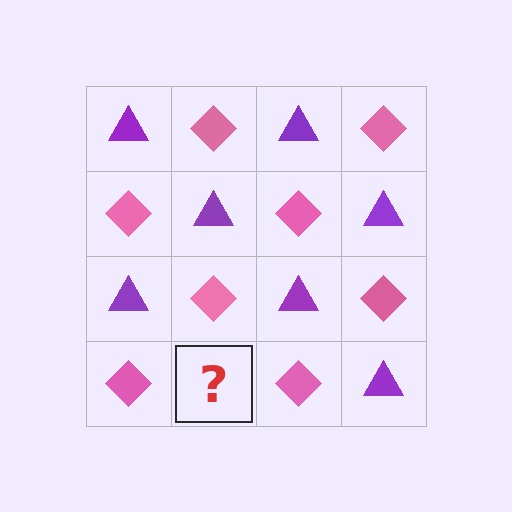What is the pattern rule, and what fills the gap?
The rule is that it alternates purple triangle and pink diamond in a checkerboard pattern. The gap should be filled with a purple triangle.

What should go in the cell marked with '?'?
The missing cell should contain a purple triangle.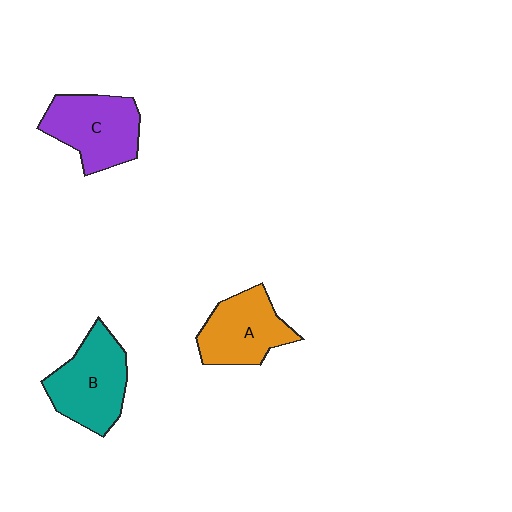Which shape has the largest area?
Shape B (teal).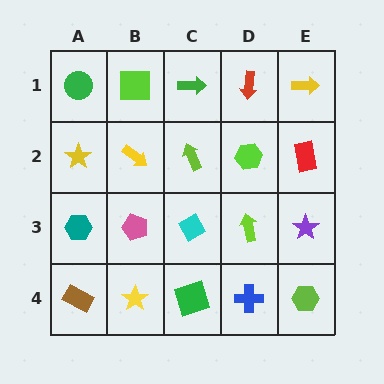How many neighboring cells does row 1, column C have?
3.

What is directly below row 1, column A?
A yellow star.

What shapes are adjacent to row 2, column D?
A red arrow (row 1, column D), a lime arrow (row 3, column D), a lime arrow (row 2, column C), a red rectangle (row 2, column E).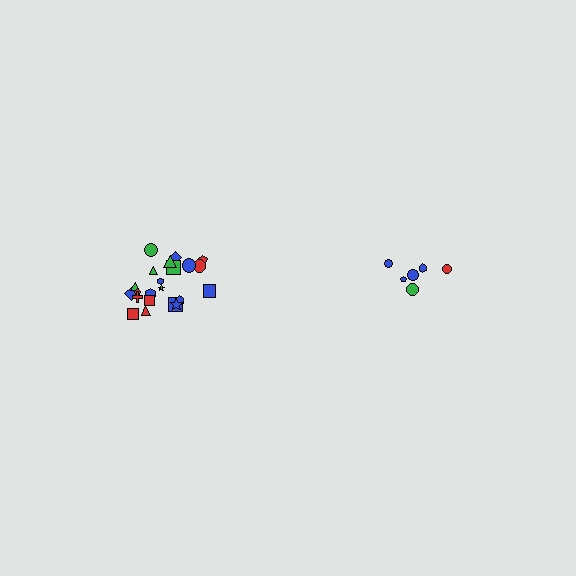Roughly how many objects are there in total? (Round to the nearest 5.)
Roughly 30 objects in total.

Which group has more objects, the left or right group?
The left group.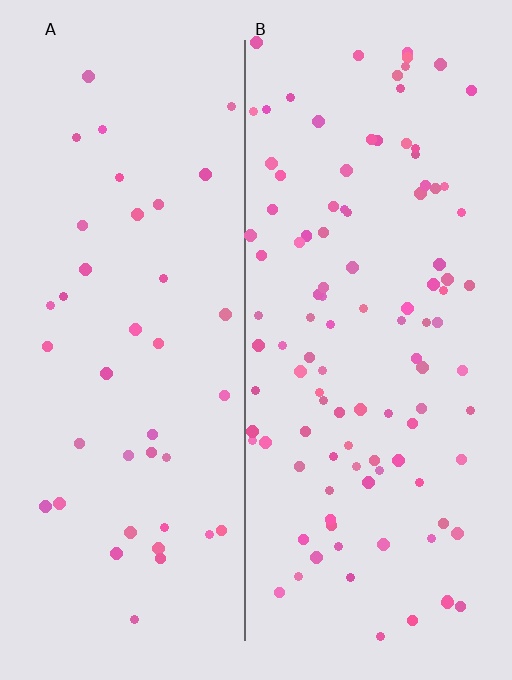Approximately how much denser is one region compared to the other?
Approximately 2.7× — region B over region A.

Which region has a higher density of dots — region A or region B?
B (the right).